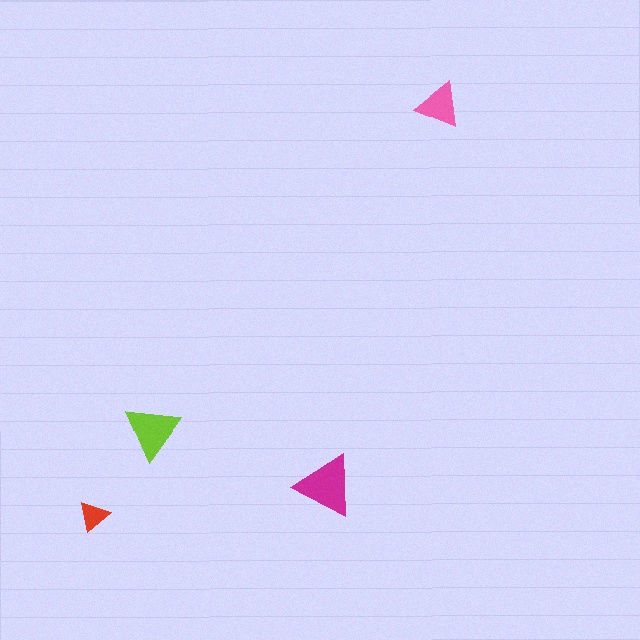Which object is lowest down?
The red triangle is bottommost.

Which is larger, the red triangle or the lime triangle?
The lime one.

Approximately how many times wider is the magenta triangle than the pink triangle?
About 1.5 times wider.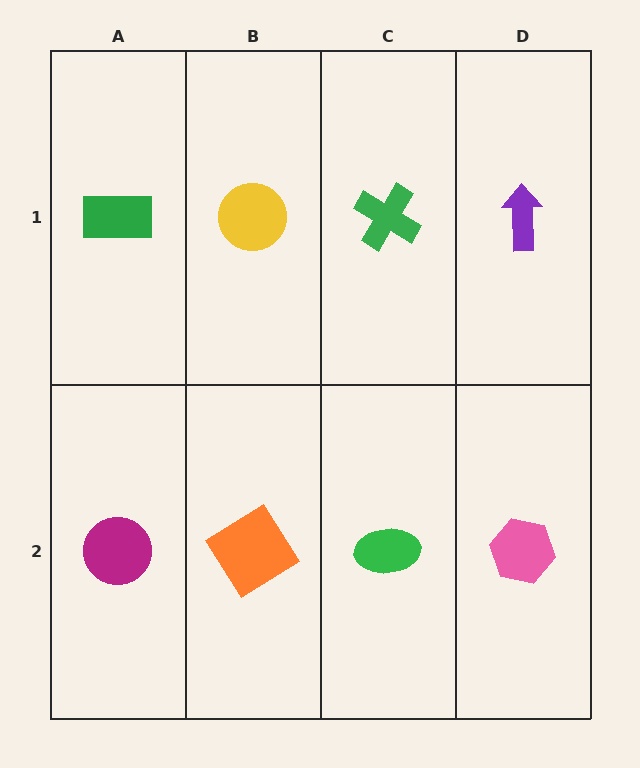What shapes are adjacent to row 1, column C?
A green ellipse (row 2, column C), a yellow circle (row 1, column B), a purple arrow (row 1, column D).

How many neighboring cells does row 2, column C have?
3.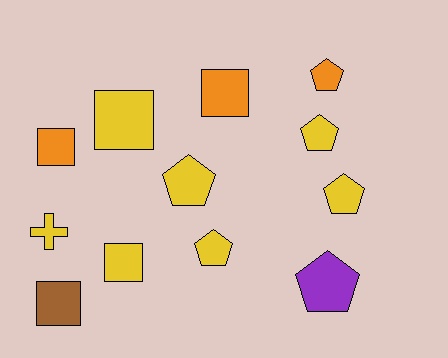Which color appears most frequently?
Yellow, with 7 objects.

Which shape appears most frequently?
Pentagon, with 6 objects.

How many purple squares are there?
There are no purple squares.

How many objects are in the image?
There are 12 objects.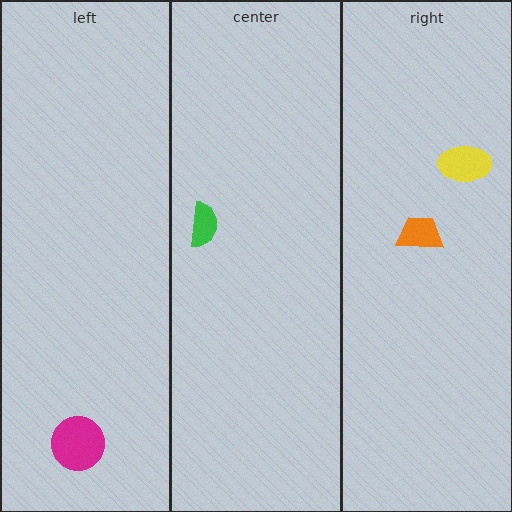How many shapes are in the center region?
1.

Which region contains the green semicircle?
The center region.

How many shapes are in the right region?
2.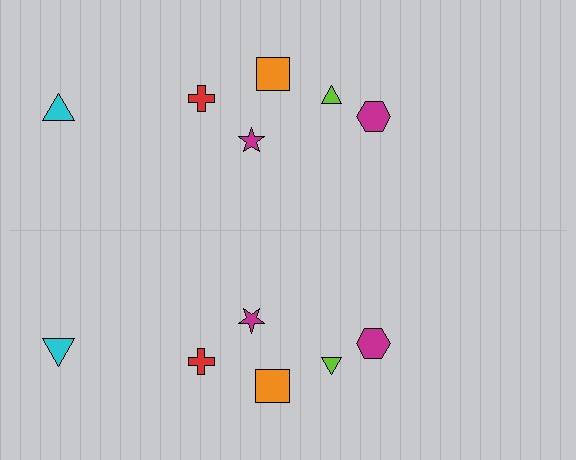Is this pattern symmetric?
Yes, this pattern has bilateral (reflection) symmetry.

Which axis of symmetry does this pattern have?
The pattern has a horizontal axis of symmetry running through the center of the image.